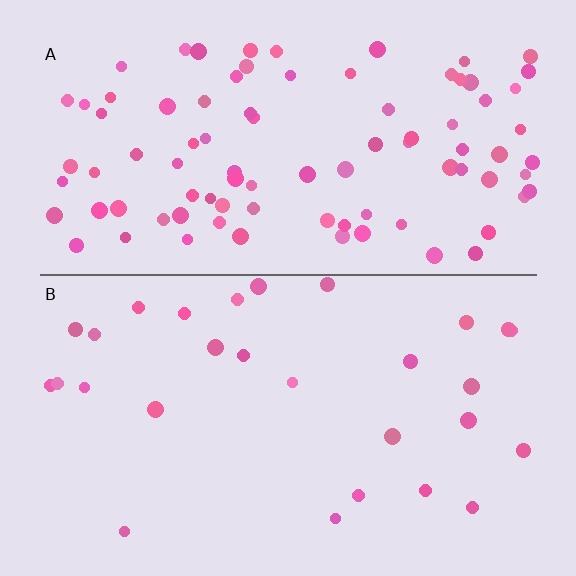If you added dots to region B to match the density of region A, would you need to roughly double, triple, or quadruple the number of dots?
Approximately triple.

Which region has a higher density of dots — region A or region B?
A (the top).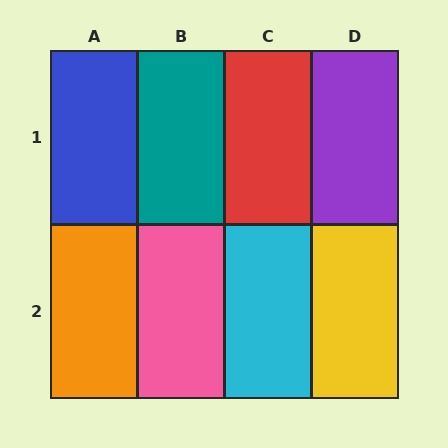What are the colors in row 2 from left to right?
Orange, pink, cyan, yellow.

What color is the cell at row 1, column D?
Purple.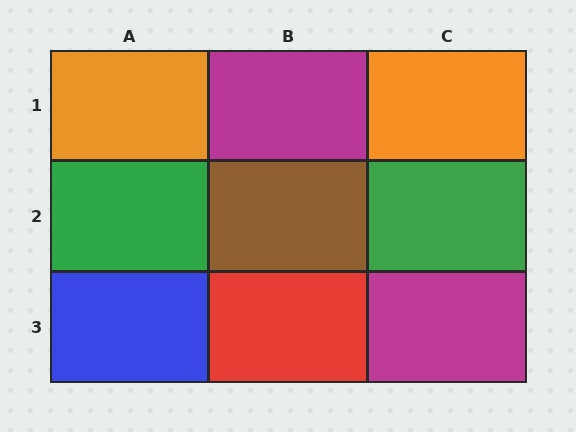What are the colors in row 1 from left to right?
Orange, magenta, orange.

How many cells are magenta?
2 cells are magenta.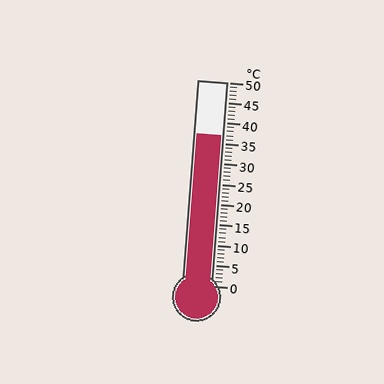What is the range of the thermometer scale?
The thermometer scale ranges from 0°C to 50°C.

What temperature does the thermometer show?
The thermometer shows approximately 37°C.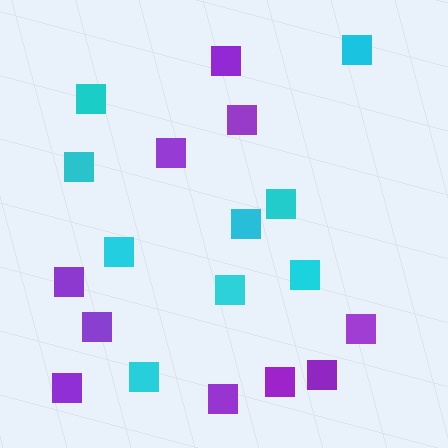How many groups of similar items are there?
There are 2 groups: one group of purple squares (10) and one group of cyan squares (9).